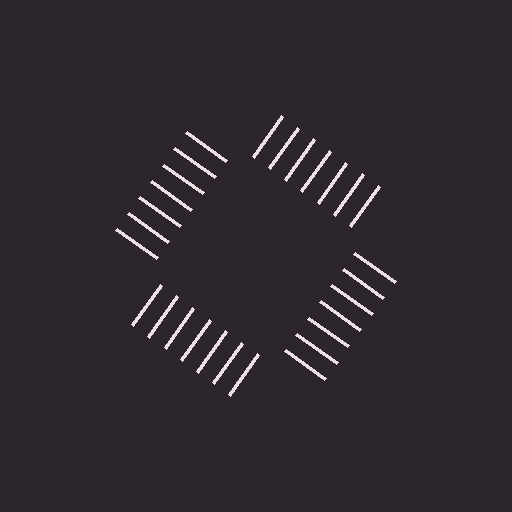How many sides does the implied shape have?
4 sides — the line-ends trace a square.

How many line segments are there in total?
28 — 7 along each of the 4 edges.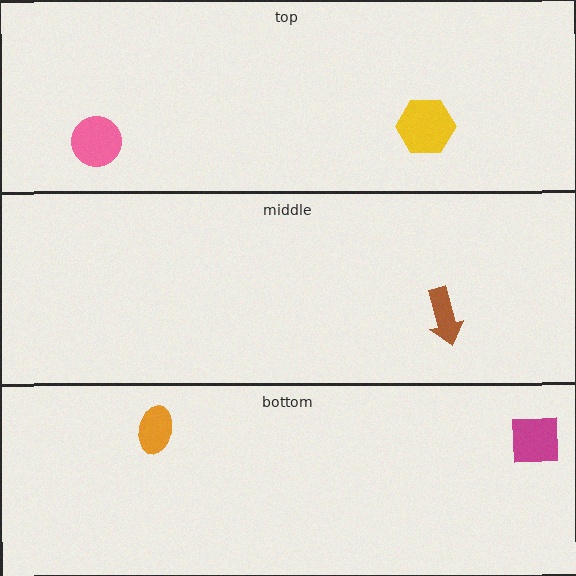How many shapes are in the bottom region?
2.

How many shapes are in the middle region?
1.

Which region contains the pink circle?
The top region.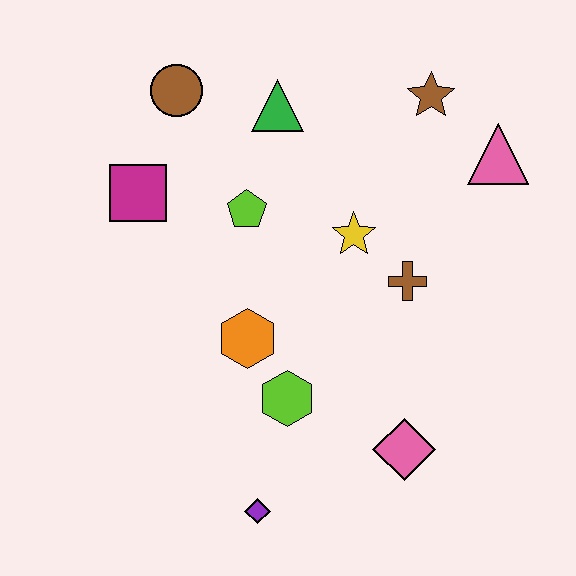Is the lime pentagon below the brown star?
Yes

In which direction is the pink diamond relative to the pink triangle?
The pink diamond is below the pink triangle.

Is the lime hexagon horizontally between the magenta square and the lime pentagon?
No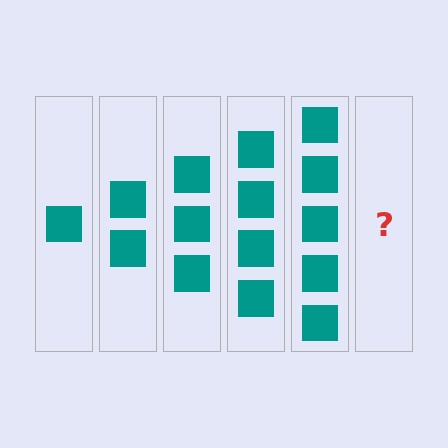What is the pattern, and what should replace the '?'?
The pattern is that each step adds one more square. The '?' should be 6 squares.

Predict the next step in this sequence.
The next step is 6 squares.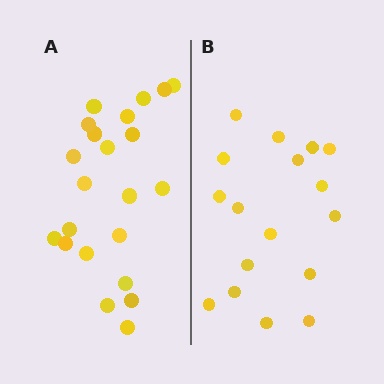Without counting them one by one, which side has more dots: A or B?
Region A (the left region) has more dots.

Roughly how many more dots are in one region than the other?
Region A has about 5 more dots than region B.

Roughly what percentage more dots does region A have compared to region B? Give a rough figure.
About 30% more.